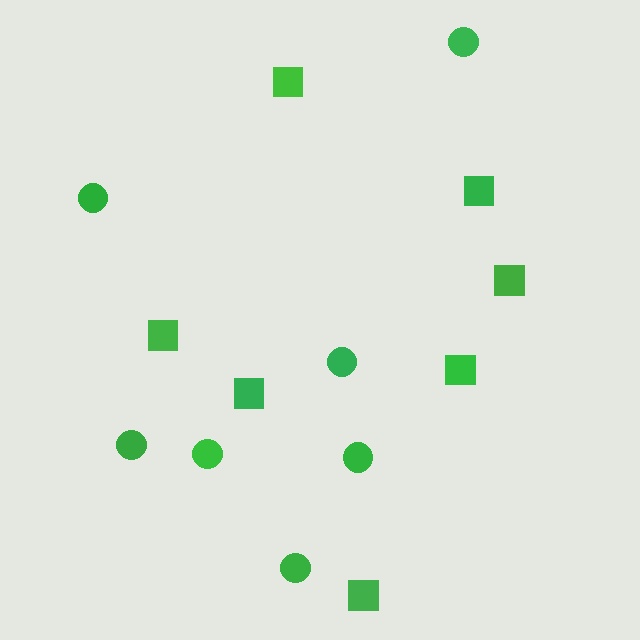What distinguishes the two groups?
There are 2 groups: one group of circles (7) and one group of squares (7).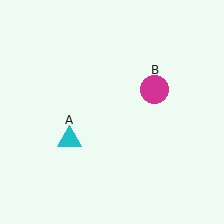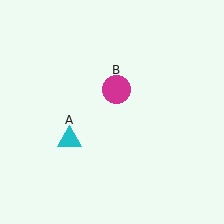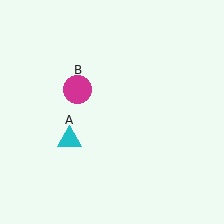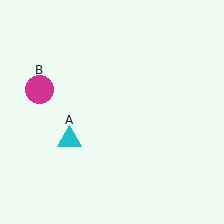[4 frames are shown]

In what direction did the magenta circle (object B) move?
The magenta circle (object B) moved left.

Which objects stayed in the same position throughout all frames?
Cyan triangle (object A) remained stationary.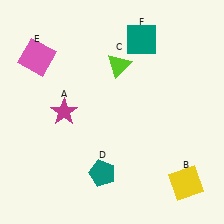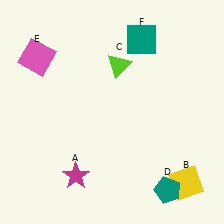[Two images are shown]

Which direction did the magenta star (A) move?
The magenta star (A) moved down.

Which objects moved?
The objects that moved are: the magenta star (A), the teal pentagon (D).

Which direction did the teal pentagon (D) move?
The teal pentagon (D) moved right.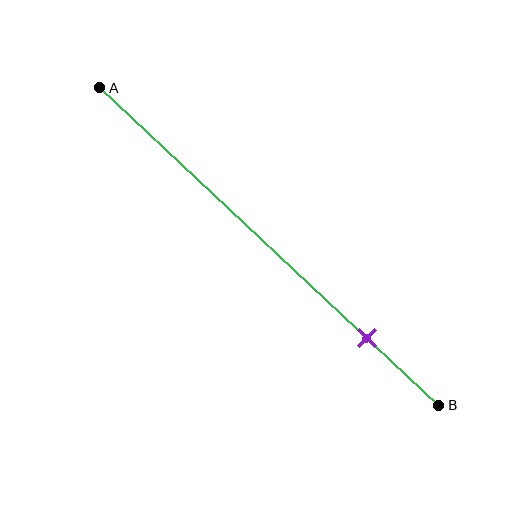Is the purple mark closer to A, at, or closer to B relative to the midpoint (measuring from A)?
The purple mark is closer to point B than the midpoint of segment AB.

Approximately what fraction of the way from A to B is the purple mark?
The purple mark is approximately 80% of the way from A to B.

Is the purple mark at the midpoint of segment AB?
No, the mark is at about 80% from A, not at the 50% midpoint.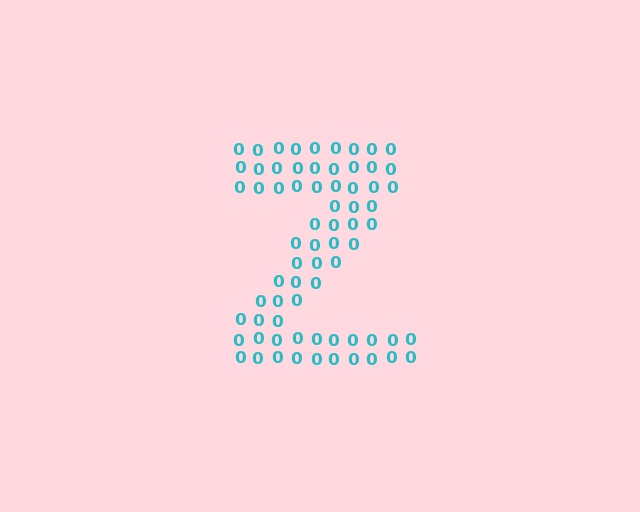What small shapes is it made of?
It is made of small digit 0's.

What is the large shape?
The large shape is the letter Z.